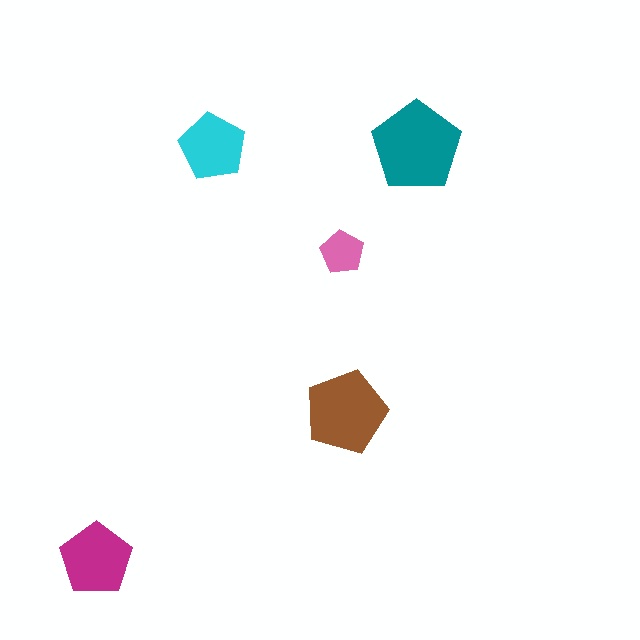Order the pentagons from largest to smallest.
the teal one, the brown one, the magenta one, the cyan one, the pink one.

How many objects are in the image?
There are 5 objects in the image.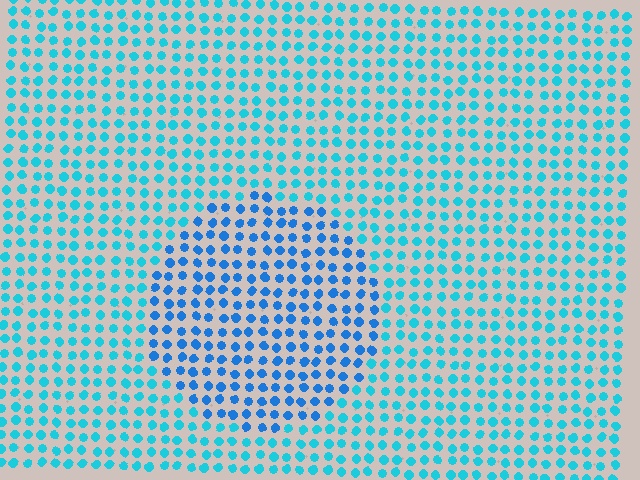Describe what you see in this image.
The image is filled with small cyan elements in a uniform arrangement. A circle-shaped region is visible where the elements are tinted to a slightly different hue, forming a subtle color boundary.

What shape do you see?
I see a circle.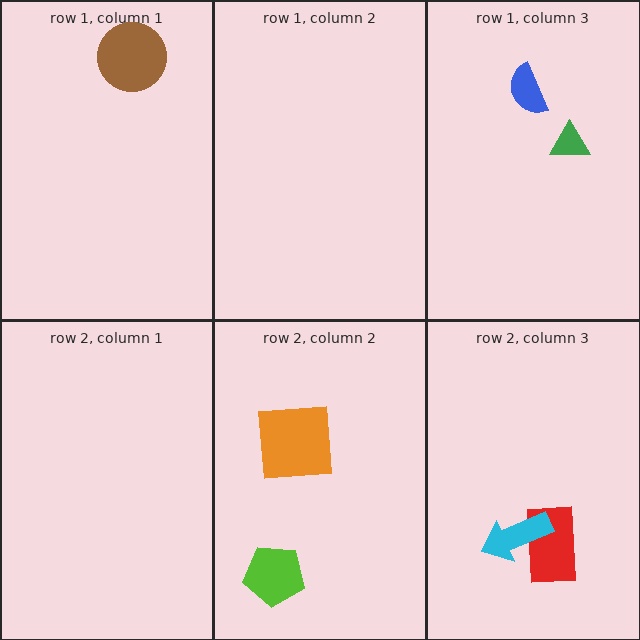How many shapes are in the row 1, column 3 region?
2.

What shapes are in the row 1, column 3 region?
The blue semicircle, the green triangle.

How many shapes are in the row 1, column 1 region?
1.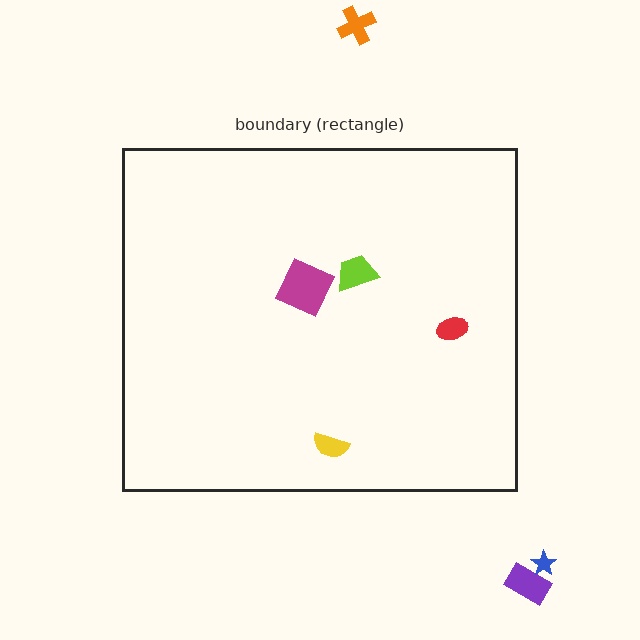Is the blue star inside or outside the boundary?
Outside.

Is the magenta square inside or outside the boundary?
Inside.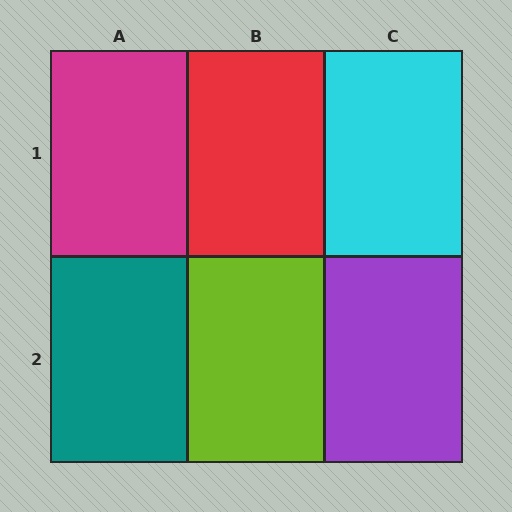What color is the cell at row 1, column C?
Cyan.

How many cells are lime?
1 cell is lime.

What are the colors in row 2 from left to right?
Teal, lime, purple.